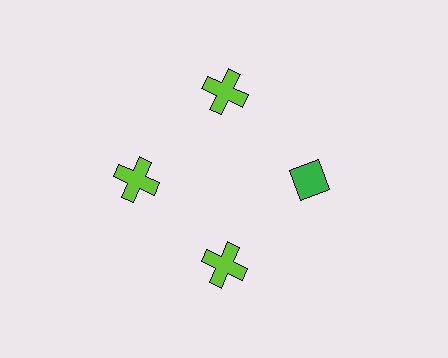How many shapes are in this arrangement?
There are 4 shapes arranged in a ring pattern.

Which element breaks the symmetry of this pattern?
The green diamond at roughly the 3 o'clock position breaks the symmetry. All other shapes are lime crosses.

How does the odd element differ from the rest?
It differs in both color (green instead of lime) and shape (diamond instead of cross).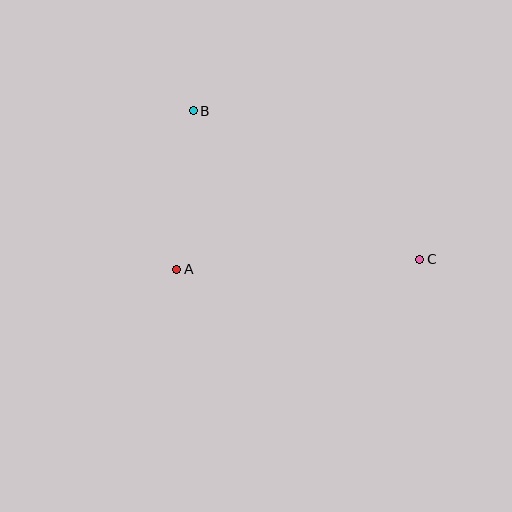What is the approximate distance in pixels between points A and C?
The distance between A and C is approximately 243 pixels.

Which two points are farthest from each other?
Points B and C are farthest from each other.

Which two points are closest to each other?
Points A and B are closest to each other.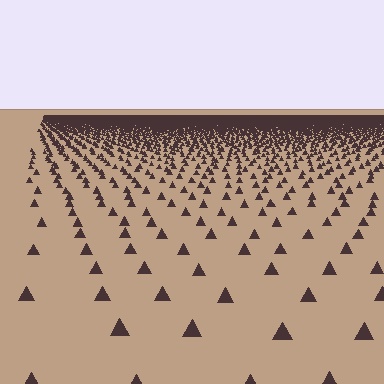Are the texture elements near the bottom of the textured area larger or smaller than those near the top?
Larger. Near the bottom, elements are closer to the viewer and appear at a bigger on-screen size.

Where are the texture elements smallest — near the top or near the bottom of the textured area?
Near the top.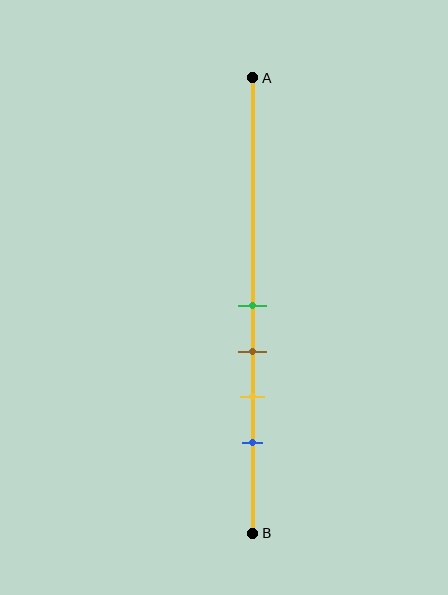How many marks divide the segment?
There are 4 marks dividing the segment.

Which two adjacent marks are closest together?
The green and brown marks are the closest adjacent pair.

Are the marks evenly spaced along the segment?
Yes, the marks are approximately evenly spaced.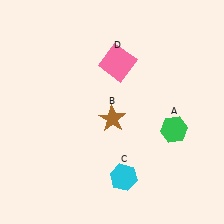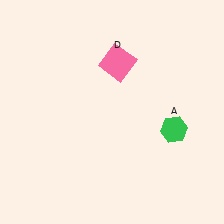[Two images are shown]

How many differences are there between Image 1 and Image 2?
There are 2 differences between the two images.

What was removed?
The cyan hexagon (C), the brown star (B) were removed in Image 2.